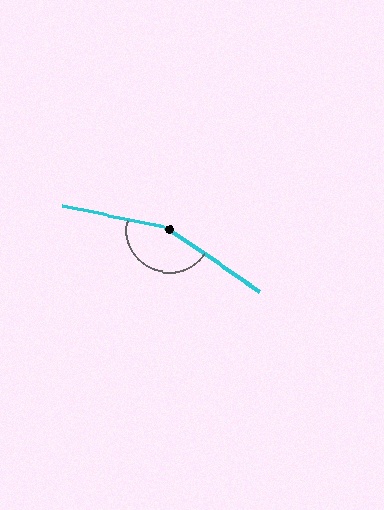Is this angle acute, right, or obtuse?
It is obtuse.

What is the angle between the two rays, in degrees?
Approximately 158 degrees.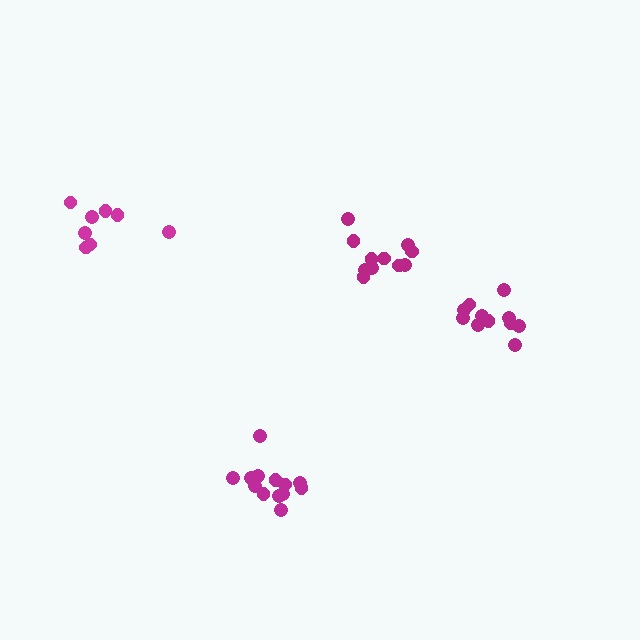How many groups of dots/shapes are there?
There are 4 groups.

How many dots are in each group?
Group 1: 13 dots, Group 2: 8 dots, Group 3: 11 dots, Group 4: 11 dots (43 total).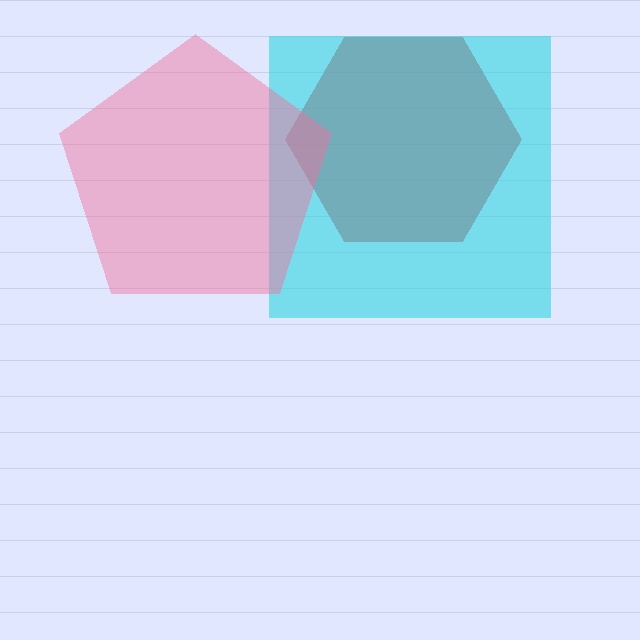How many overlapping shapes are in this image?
There are 3 overlapping shapes in the image.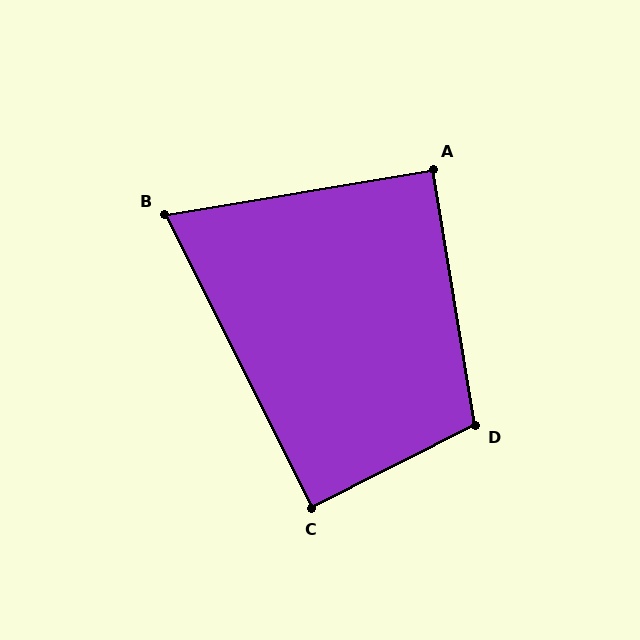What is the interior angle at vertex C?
Approximately 90 degrees (approximately right).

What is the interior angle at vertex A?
Approximately 90 degrees (approximately right).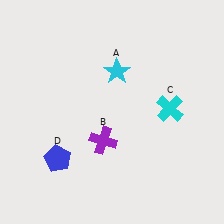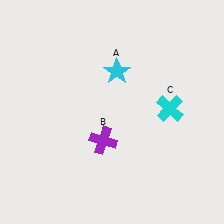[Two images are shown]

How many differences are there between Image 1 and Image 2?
There is 1 difference between the two images.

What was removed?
The blue pentagon (D) was removed in Image 2.